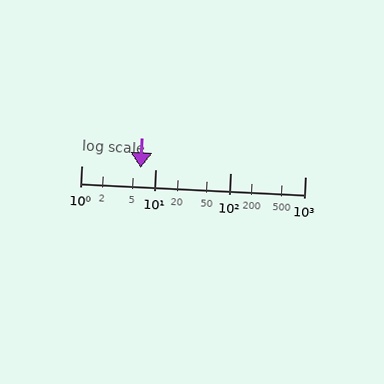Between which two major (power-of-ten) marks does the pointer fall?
The pointer is between 1 and 10.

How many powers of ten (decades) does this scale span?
The scale spans 3 decades, from 1 to 1000.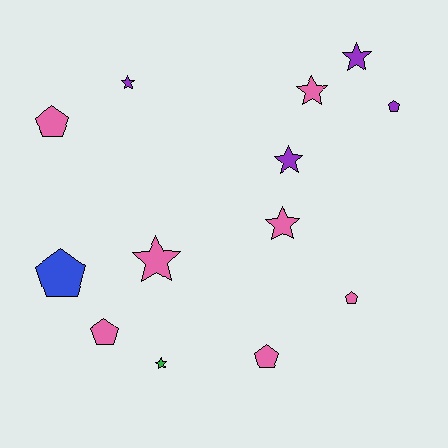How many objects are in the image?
There are 13 objects.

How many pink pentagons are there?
There are 4 pink pentagons.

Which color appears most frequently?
Pink, with 7 objects.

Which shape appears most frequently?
Star, with 7 objects.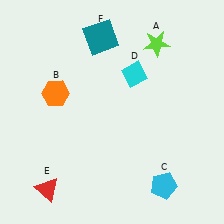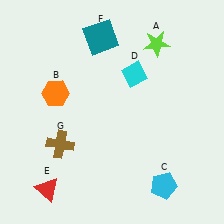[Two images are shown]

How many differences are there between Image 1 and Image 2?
There is 1 difference between the two images.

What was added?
A brown cross (G) was added in Image 2.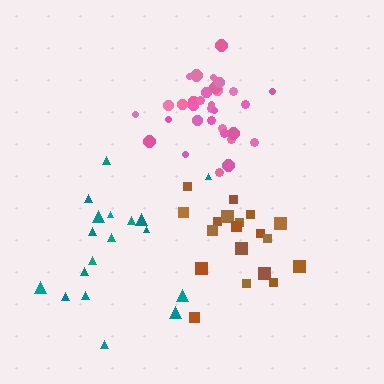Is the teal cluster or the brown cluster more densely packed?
Brown.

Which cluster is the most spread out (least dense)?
Teal.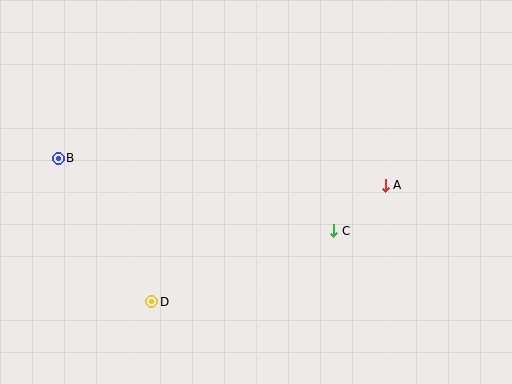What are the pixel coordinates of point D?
Point D is at (152, 302).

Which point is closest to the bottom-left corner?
Point D is closest to the bottom-left corner.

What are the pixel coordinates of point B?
Point B is at (58, 158).